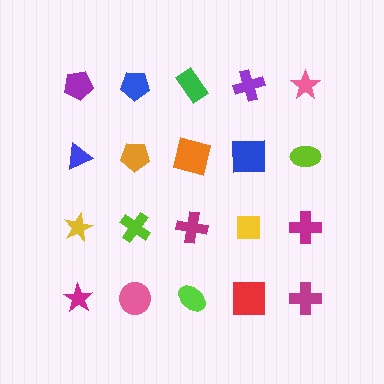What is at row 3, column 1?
A yellow star.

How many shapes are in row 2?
5 shapes.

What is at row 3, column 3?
A magenta cross.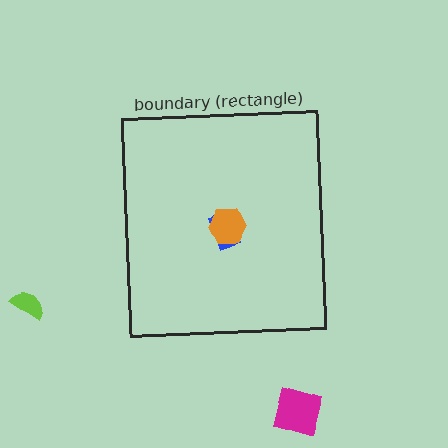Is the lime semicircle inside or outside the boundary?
Outside.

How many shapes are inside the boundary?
2 inside, 2 outside.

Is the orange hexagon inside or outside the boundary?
Inside.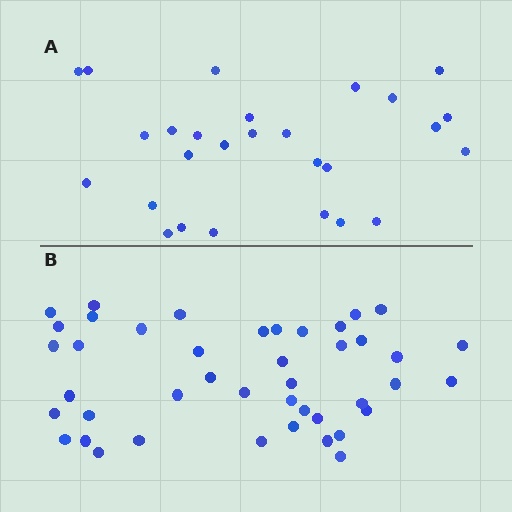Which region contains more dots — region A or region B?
Region B (the bottom region) has more dots.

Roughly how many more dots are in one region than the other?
Region B has approximately 15 more dots than region A.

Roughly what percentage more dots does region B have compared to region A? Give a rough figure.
About 60% more.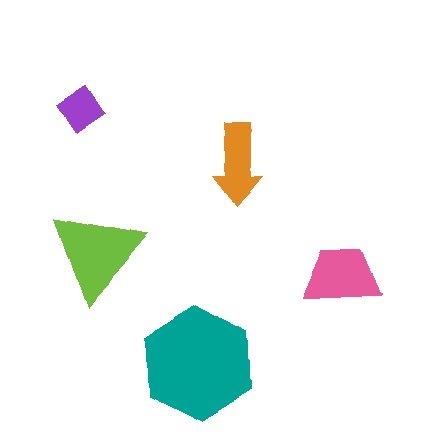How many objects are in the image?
There are 5 objects in the image.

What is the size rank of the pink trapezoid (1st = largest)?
3rd.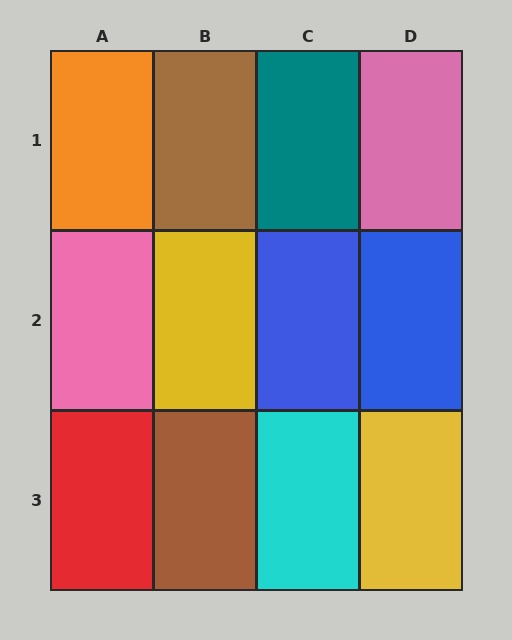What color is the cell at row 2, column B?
Yellow.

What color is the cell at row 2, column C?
Blue.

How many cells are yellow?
2 cells are yellow.